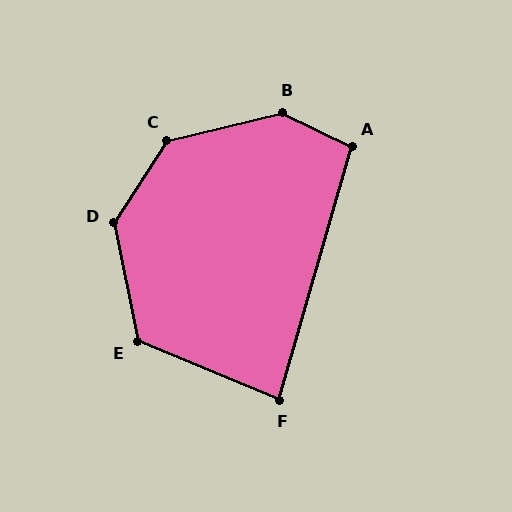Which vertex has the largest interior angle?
B, at approximately 140 degrees.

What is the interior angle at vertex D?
Approximately 136 degrees (obtuse).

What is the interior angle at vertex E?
Approximately 124 degrees (obtuse).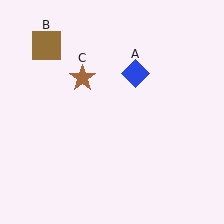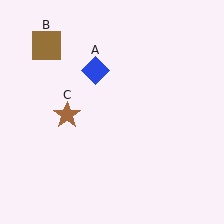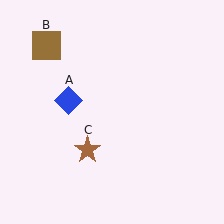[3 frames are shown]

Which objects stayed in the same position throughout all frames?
Brown square (object B) remained stationary.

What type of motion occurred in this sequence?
The blue diamond (object A), brown star (object C) rotated counterclockwise around the center of the scene.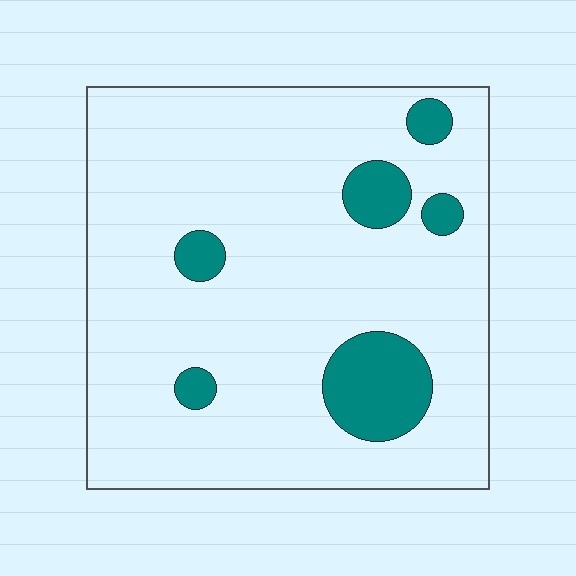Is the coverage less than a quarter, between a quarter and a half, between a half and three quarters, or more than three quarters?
Less than a quarter.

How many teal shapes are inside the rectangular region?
6.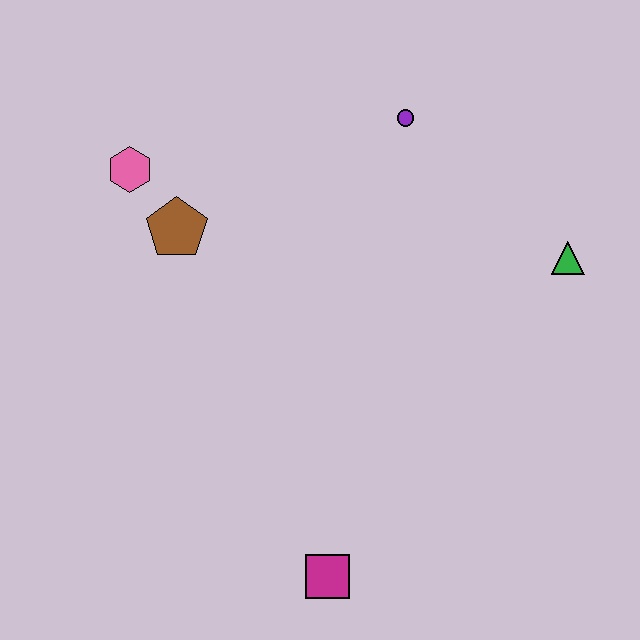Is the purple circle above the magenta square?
Yes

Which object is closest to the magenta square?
The brown pentagon is closest to the magenta square.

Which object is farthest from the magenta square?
The purple circle is farthest from the magenta square.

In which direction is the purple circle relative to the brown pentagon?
The purple circle is to the right of the brown pentagon.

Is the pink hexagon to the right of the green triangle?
No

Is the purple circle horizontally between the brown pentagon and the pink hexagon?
No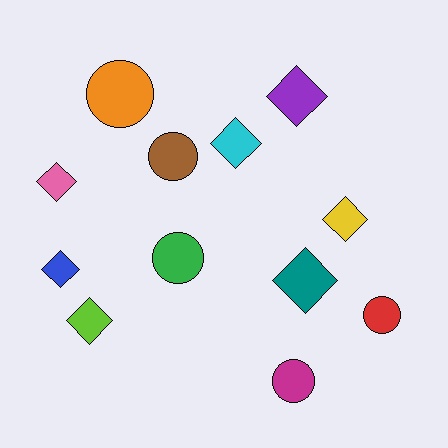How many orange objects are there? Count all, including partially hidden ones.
There is 1 orange object.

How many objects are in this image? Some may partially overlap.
There are 12 objects.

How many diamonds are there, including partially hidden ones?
There are 7 diamonds.